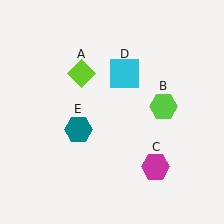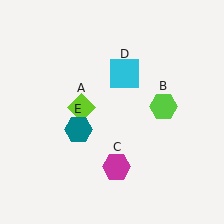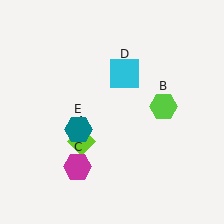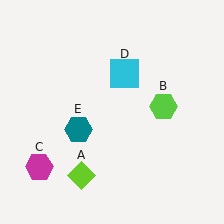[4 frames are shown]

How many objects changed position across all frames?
2 objects changed position: lime diamond (object A), magenta hexagon (object C).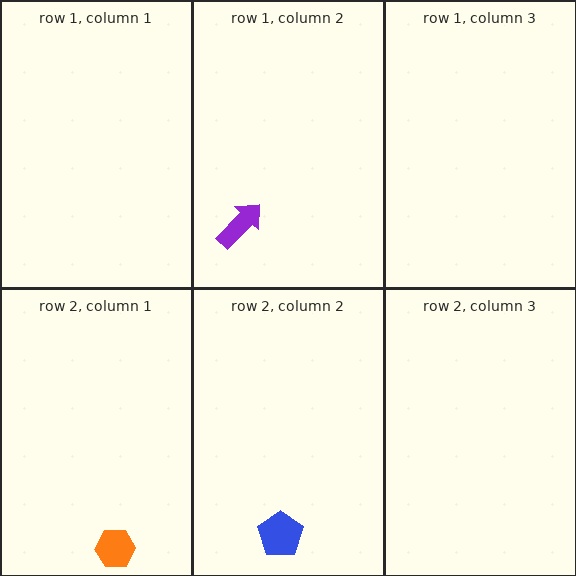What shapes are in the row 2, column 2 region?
The blue pentagon.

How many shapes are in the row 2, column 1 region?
1.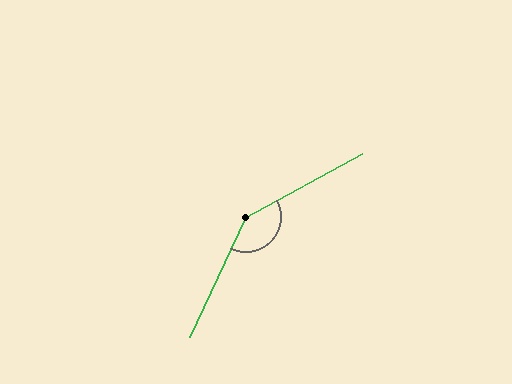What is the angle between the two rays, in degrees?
Approximately 144 degrees.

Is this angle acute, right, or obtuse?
It is obtuse.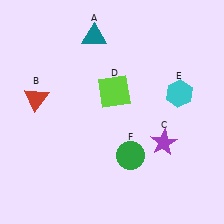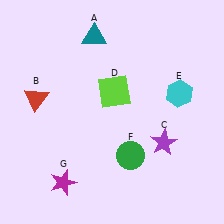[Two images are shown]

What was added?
A magenta star (G) was added in Image 2.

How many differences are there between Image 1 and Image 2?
There is 1 difference between the two images.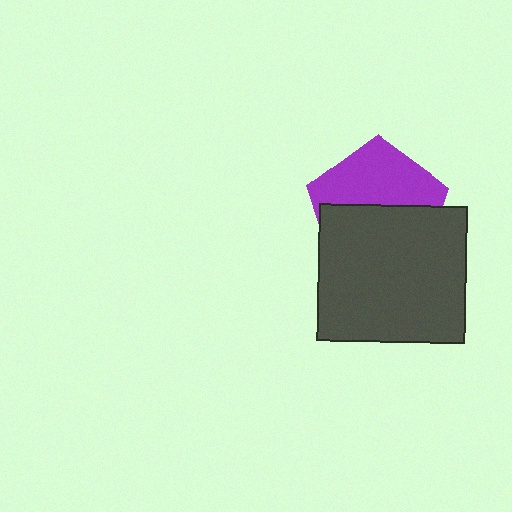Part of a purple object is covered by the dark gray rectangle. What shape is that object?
It is a pentagon.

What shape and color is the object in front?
The object in front is a dark gray rectangle.